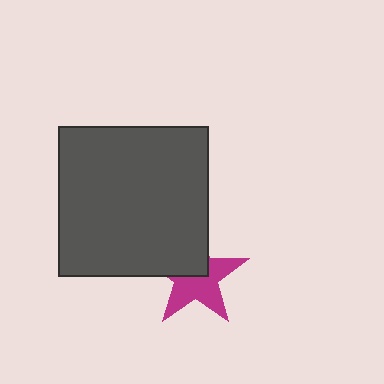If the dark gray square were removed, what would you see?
You would see the complete magenta star.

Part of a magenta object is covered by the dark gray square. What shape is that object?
It is a star.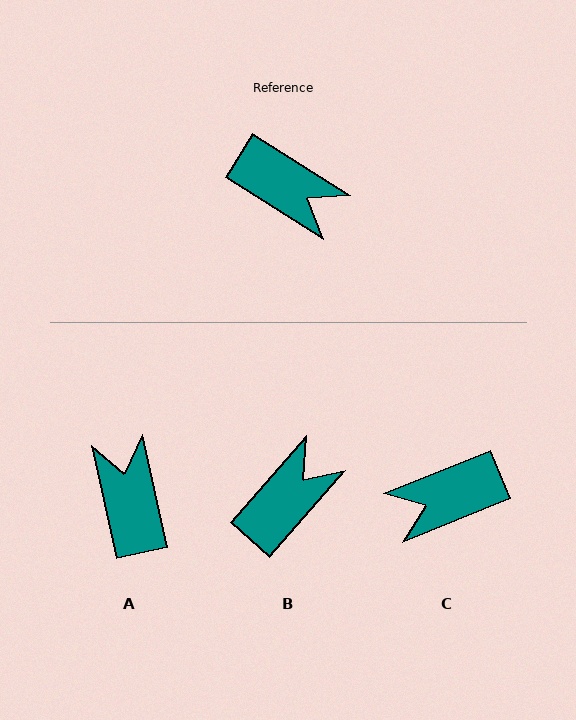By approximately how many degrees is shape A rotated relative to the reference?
Approximately 135 degrees counter-clockwise.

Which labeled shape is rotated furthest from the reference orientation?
A, about 135 degrees away.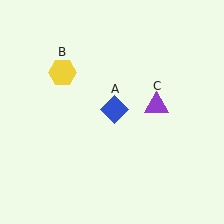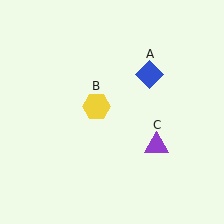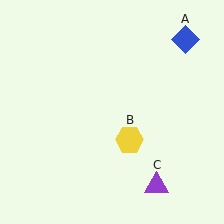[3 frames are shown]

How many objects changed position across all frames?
3 objects changed position: blue diamond (object A), yellow hexagon (object B), purple triangle (object C).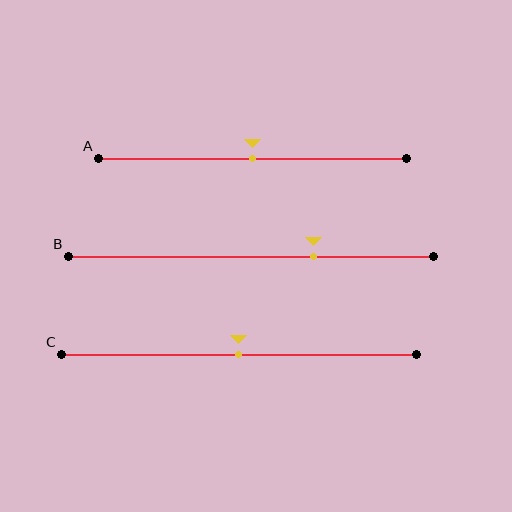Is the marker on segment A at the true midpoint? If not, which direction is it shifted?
Yes, the marker on segment A is at the true midpoint.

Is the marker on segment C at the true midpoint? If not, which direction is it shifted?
Yes, the marker on segment C is at the true midpoint.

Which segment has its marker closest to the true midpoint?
Segment A has its marker closest to the true midpoint.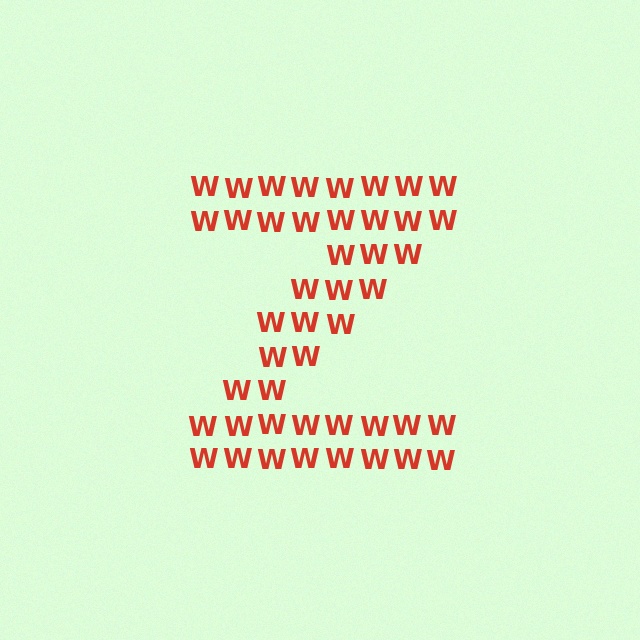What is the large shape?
The large shape is the letter Z.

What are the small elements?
The small elements are letter W's.